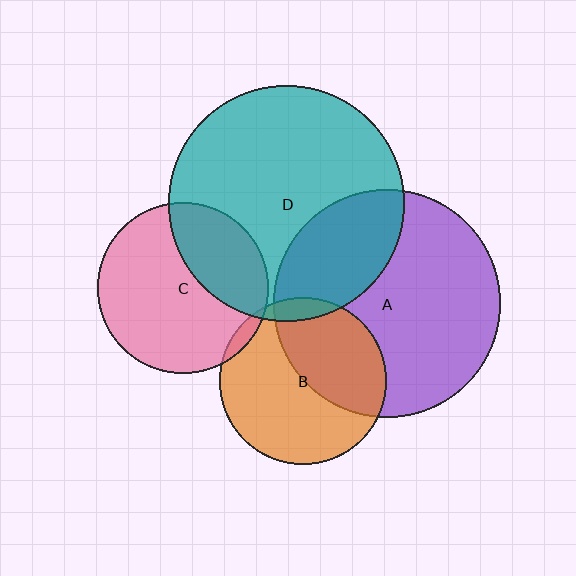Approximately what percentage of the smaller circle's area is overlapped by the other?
Approximately 30%.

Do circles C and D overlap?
Yes.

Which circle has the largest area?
Circle D (teal).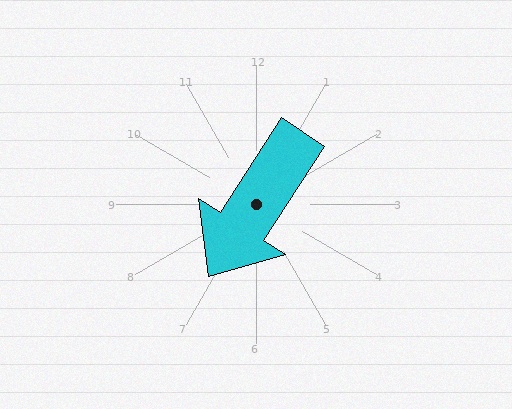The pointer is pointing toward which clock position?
Roughly 7 o'clock.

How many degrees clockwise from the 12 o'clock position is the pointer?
Approximately 213 degrees.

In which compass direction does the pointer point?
Southwest.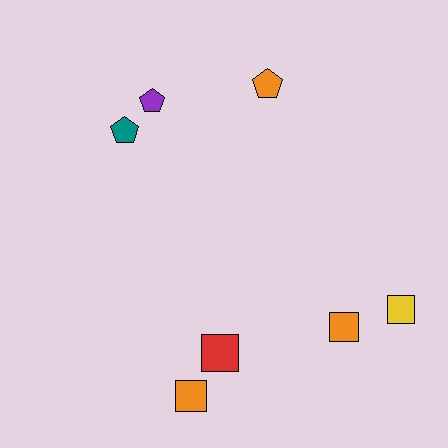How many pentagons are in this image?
There are 3 pentagons.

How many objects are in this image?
There are 7 objects.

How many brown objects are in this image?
There are no brown objects.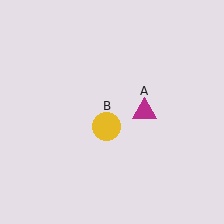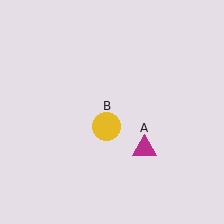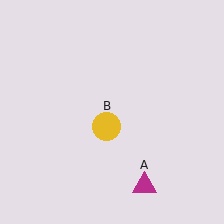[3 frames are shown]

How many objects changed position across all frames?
1 object changed position: magenta triangle (object A).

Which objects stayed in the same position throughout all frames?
Yellow circle (object B) remained stationary.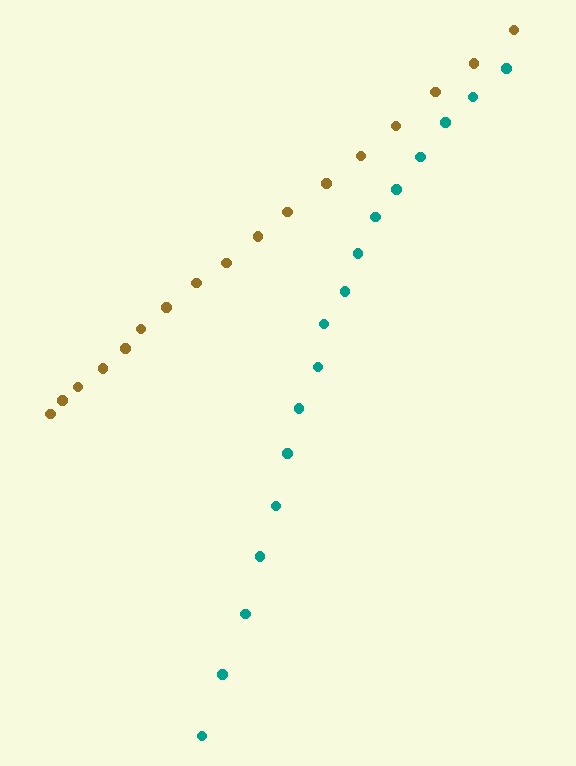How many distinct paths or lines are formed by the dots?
There are 2 distinct paths.